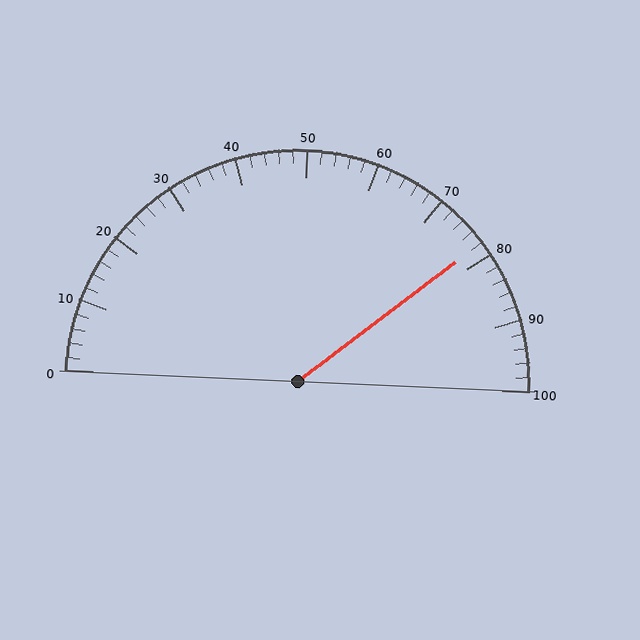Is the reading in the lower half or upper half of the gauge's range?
The reading is in the upper half of the range (0 to 100).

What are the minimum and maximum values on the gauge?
The gauge ranges from 0 to 100.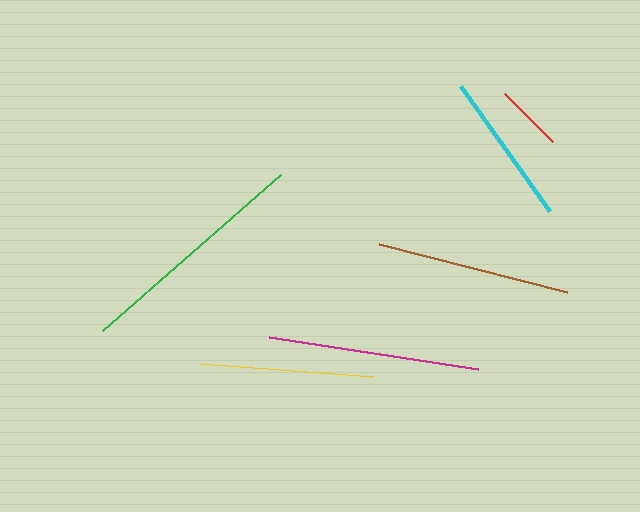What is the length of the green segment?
The green segment is approximately 237 pixels long.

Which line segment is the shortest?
The red line is the shortest at approximately 68 pixels.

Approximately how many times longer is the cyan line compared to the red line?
The cyan line is approximately 2.3 times the length of the red line.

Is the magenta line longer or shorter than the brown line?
The magenta line is longer than the brown line.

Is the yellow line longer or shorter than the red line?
The yellow line is longer than the red line.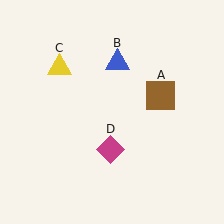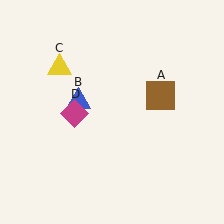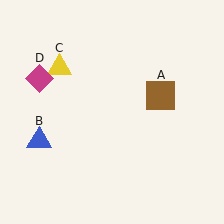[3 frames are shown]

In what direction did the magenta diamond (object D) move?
The magenta diamond (object D) moved up and to the left.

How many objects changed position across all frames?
2 objects changed position: blue triangle (object B), magenta diamond (object D).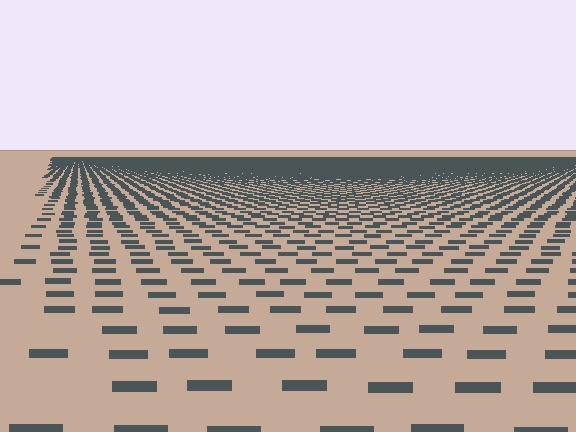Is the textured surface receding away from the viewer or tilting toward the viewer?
The surface is receding away from the viewer. Texture elements get smaller and denser toward the top.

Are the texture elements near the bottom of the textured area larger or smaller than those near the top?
Larger. Near the bottom, elements are closer to the viewer and appear at a bigger on-screen size.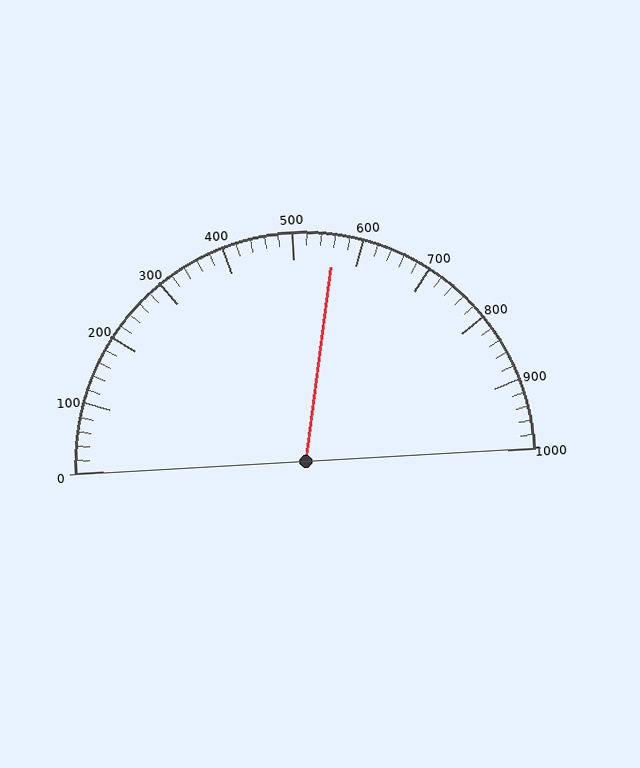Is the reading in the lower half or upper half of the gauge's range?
The reading is in the upper half of the range (0 to 1000).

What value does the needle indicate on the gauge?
The needle indicates approximately 560.